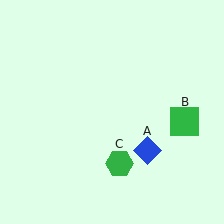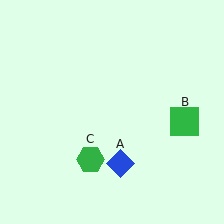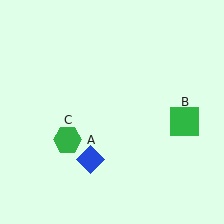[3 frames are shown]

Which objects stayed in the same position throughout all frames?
Green square (object B) remained stationary.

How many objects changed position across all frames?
2 objects changed position: blue diamond (object A), green hexagon (object C).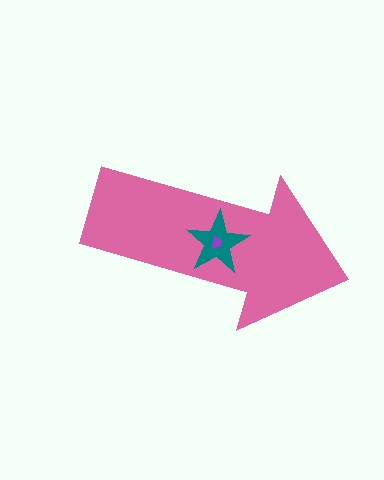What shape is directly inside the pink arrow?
The teal star.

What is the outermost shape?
The pink arrow.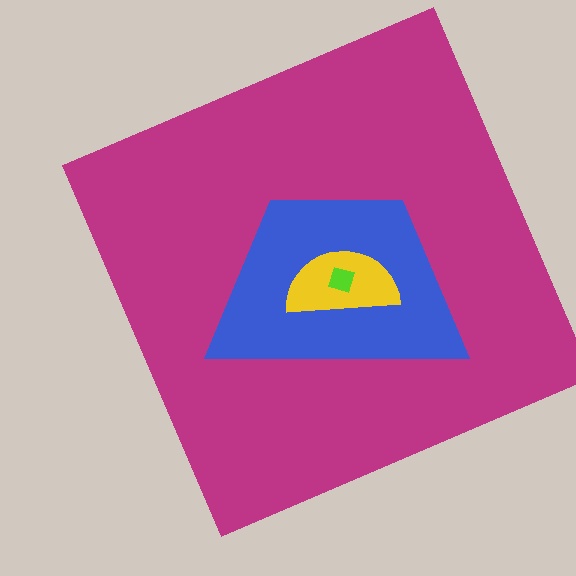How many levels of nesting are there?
4.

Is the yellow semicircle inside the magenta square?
Yes.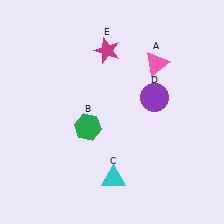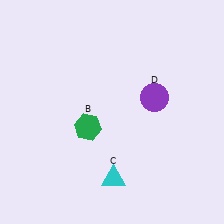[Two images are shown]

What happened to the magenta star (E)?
The magenta star (E) was removed in Image 2. It was in the top-left area of Image 1.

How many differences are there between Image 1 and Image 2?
There are 2 differences between the two images.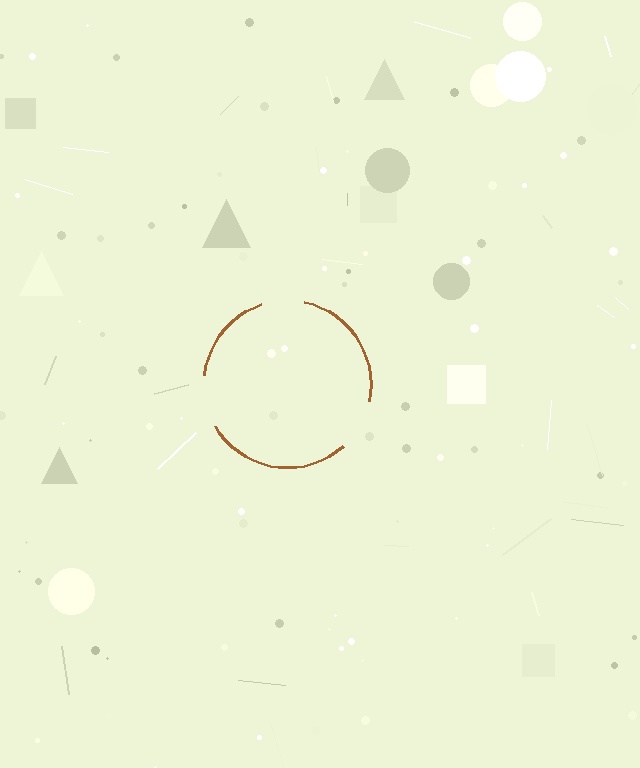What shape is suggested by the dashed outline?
The dashed outline suggests a circle.